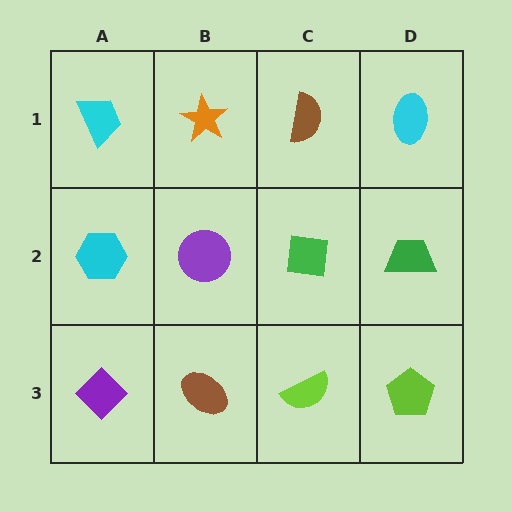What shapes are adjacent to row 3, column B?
A purple circle (row 2, column B), a purple diamond (row 3, column A), a lime semicircle (row 3, column C).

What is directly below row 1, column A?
A cyan hexagon.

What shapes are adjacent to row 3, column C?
A green square (row 2, column C), a brown ellipse (row 3, column B), a lime pentagon (row 3, column D).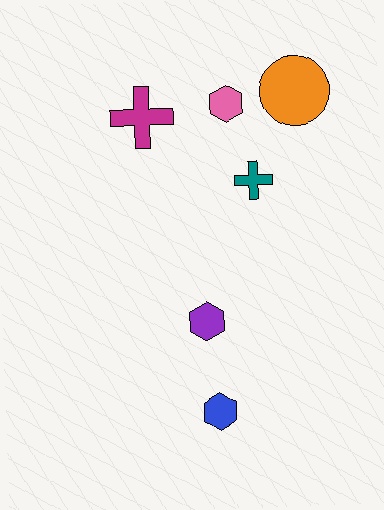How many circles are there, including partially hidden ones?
There is 1 circle.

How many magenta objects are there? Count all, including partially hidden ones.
There is 1 magenta object.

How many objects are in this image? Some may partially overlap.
There are 6 objects.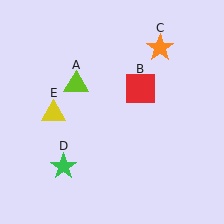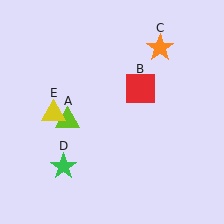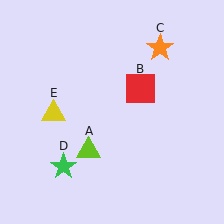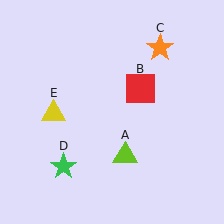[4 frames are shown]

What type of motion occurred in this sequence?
The lime triangle (object A) rotated counterclockwise around the center of the scene.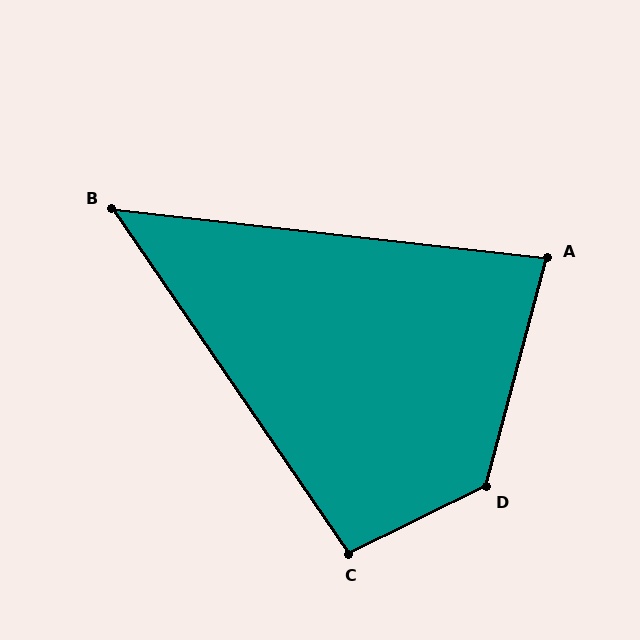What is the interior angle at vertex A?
Approximately 82 degrees (acute).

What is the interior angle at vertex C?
Approximately 98 degrees (obtuse).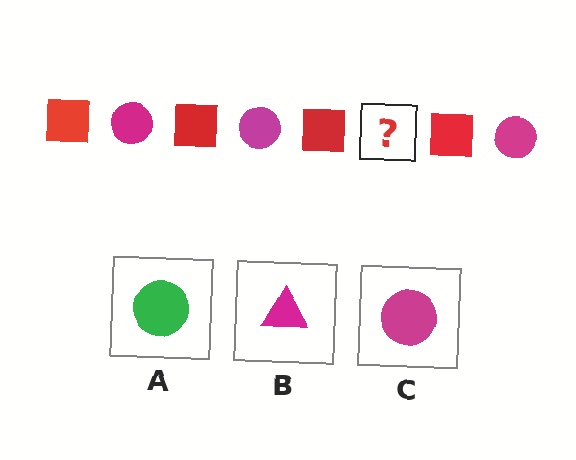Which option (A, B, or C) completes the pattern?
C.